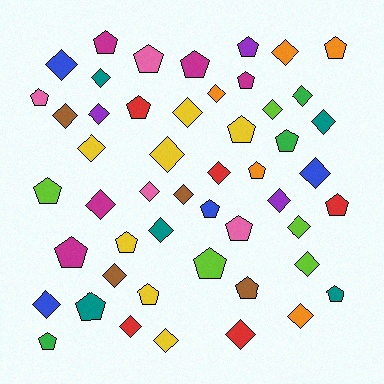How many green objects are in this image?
There are 3 green objects.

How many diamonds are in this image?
There are 27 diamonds.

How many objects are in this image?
There are 50 objects.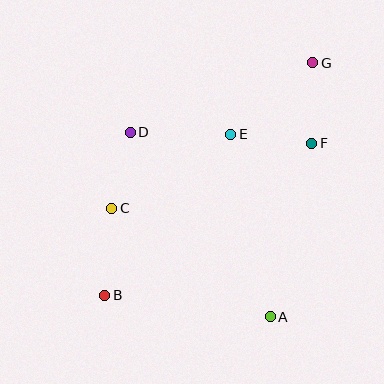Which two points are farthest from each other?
Points B and G are farthest from each other.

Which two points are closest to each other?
Points C and D are closest to each other.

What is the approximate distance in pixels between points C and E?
The distance between C and E is approximately 140 pixels.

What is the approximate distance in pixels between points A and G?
The distance between A and G is approximately 258 pixels.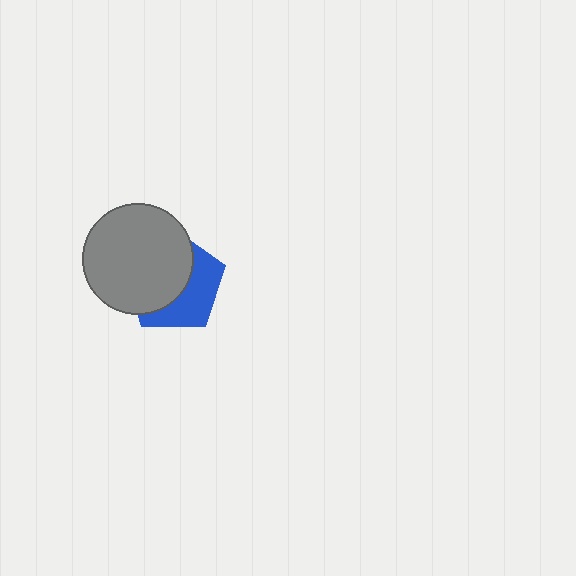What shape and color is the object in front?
The object in front is a gray circle.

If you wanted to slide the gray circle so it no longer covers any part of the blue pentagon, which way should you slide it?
Slide it toward the upper-left — that is the most direct way to separate the two shapes.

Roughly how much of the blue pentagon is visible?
A small part of it is visible (roughly 43%).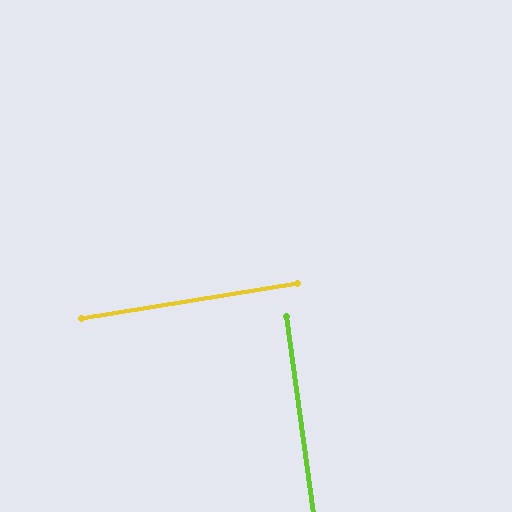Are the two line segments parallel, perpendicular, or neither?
Perpendicular — they meet at approximately 89°.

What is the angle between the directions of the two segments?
Approximately 89 degrees.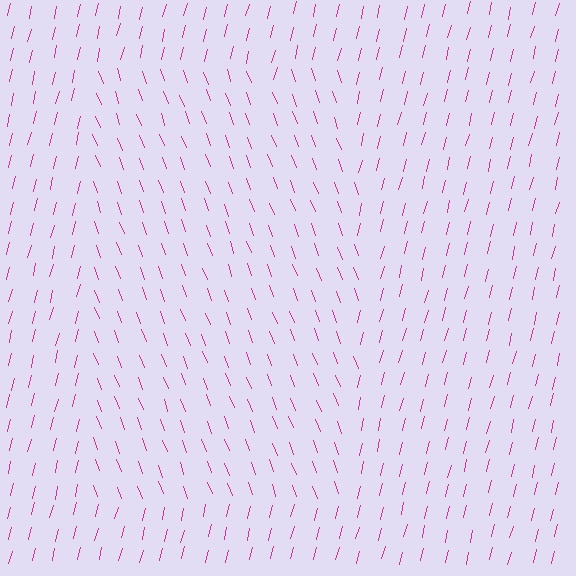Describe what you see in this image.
The image is filled with small magenta line segments. A rectangle region in the image has lines oriented differently from the surrounding lines, creating a visible texture boundary.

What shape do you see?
I see a rectangle.